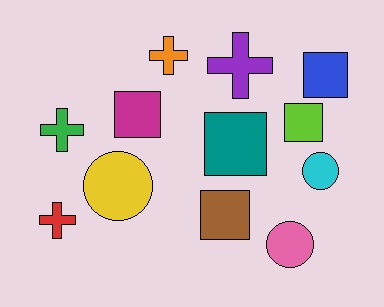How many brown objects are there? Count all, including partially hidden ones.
There is 1 brown object.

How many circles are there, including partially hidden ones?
There are 3 circles.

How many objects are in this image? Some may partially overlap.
There are 12 objects.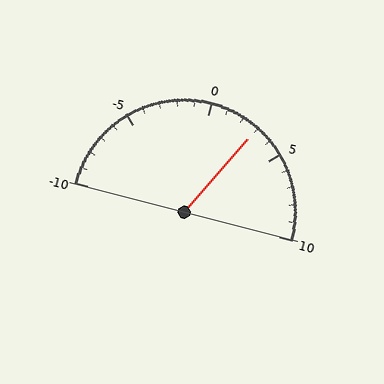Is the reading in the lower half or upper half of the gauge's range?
The reading is in the upper half of the range (-10 to 10).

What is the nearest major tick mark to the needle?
The nearest major tick mark is 5.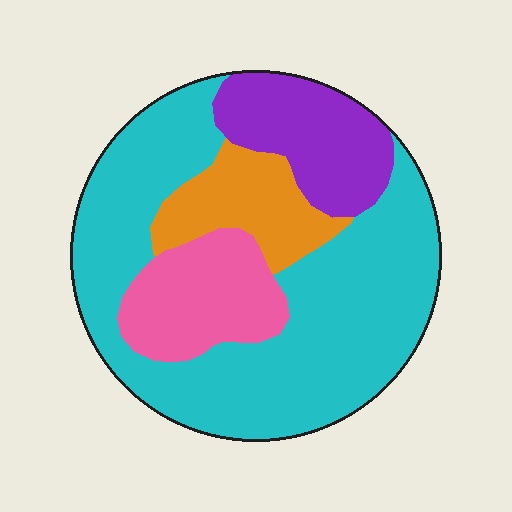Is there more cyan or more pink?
Cyan.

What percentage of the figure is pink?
Pink takes up about one sixth (1/6) of the figure.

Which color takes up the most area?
Cyan, at roughly 55%.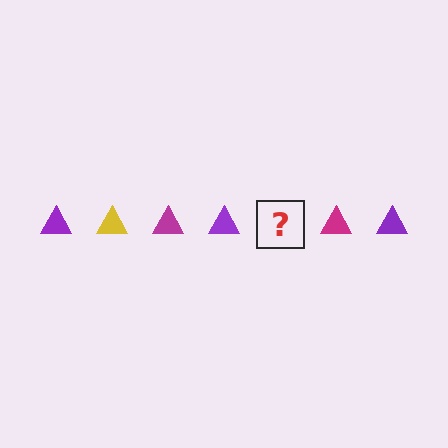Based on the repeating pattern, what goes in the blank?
The blank should be a yellow triangle.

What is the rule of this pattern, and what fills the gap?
The rule is that the pattern cycles through purple, yellow, magenta triangles. The gap should be filled with a yellow triangle.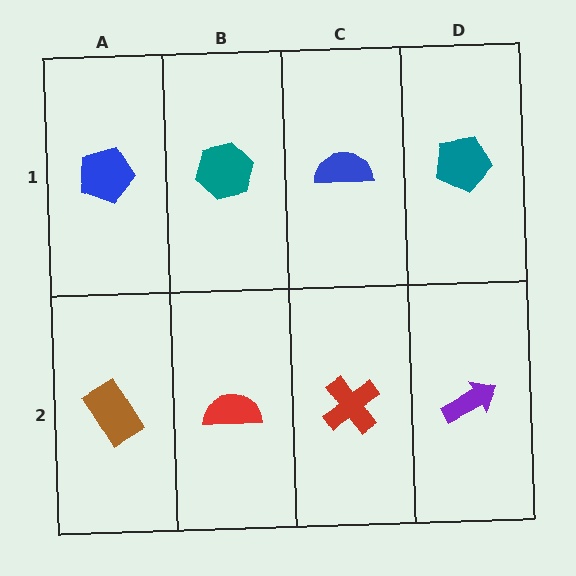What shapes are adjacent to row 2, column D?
A teal pentagon (row 1, column D), a red cross (row 2, column C).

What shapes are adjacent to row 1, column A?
A brown rectangle (row 2, column A), a teal hexagon (row 1, column B).